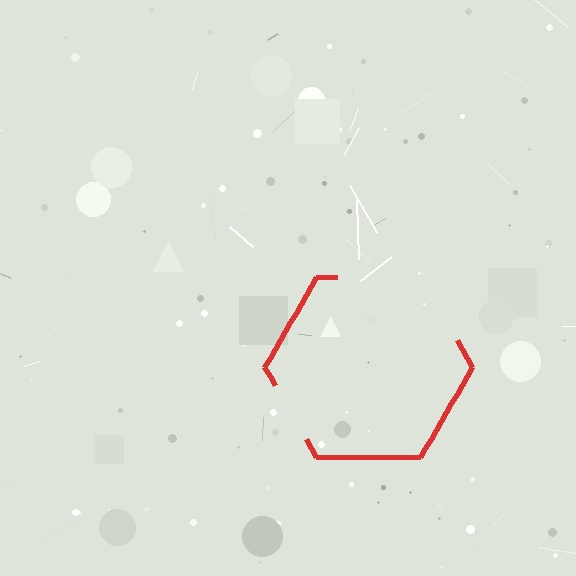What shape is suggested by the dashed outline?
The dashed outline suggests a hexagon.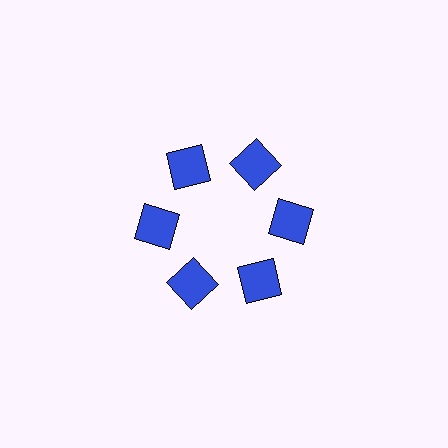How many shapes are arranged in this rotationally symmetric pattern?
There are 6 shapes, arranged in 6 groups of 1.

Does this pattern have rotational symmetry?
Yes, this pattern has 6-fold rotational symmetry. It looks the same after rotating 60 degrees around the center.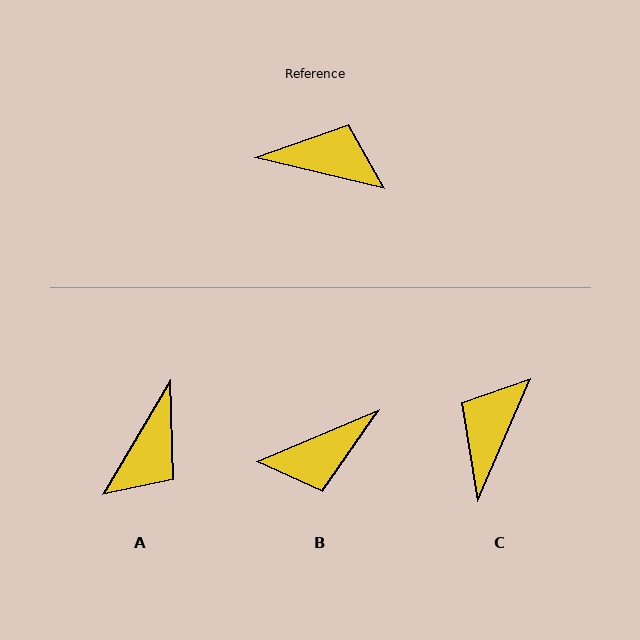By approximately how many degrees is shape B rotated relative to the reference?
Approximately 144 degrees clockwise.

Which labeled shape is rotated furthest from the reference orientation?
B, about 144 degrees away.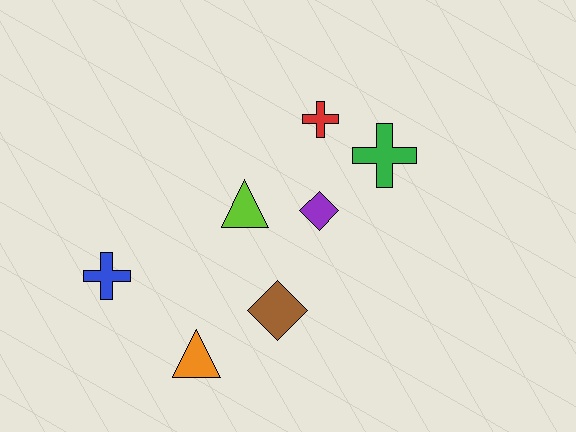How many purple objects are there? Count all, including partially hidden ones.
There is 1 purple object.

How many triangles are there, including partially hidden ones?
There are 2 triangles.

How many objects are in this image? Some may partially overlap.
There are 7 objects.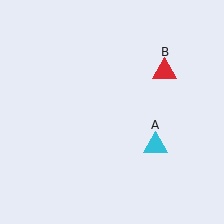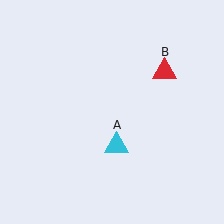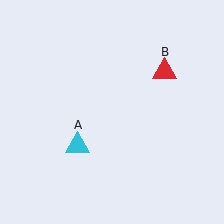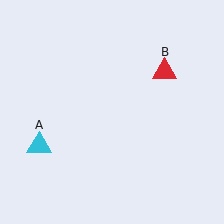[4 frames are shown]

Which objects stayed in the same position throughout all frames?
Red triangle (object B) remained stationary.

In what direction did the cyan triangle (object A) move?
The cyan triangle (object A) moved left.